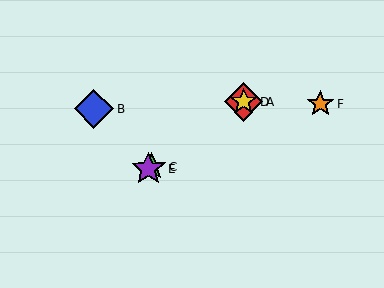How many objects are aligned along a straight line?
4 objects (A, C, D, E) are aligned along a straight line.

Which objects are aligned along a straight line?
Objects A, C, D, E are aligned along a straight line.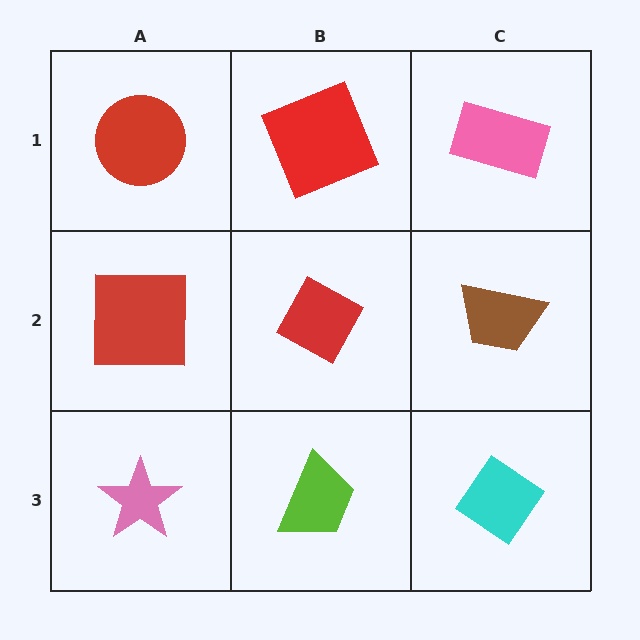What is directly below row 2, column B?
A lime trapezoid.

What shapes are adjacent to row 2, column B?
A red square (row 1, column B), a lime trapezoid (row 3, column B), a red square (row 2, column A), a brown trapezoid (row 2, column C).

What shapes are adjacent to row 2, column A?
A red circle (row 1, column A), a pink star (row 3, column A), a red diamond (row 2, column B).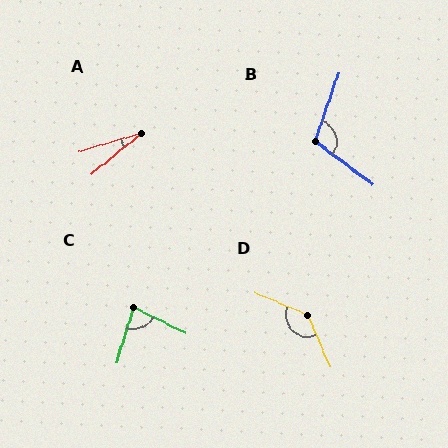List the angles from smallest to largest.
A (23°), C (81°), B (108°), D (136°).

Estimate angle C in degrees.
Approximately 81 degrees.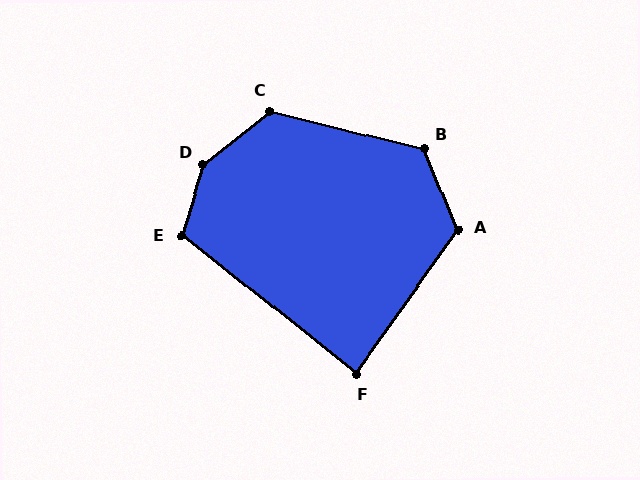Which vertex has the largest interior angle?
D, at approximately 147 degrees.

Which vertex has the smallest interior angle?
F, at approximately 87 degrees.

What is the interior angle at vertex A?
Approximately 122 degrees (obtuse).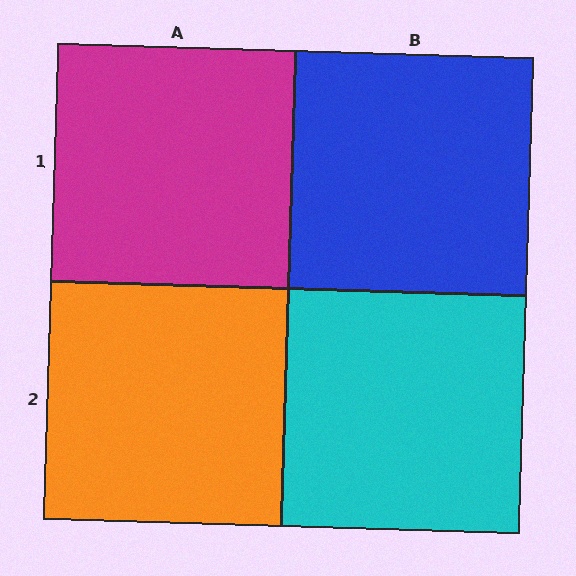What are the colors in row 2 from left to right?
Orange, cyan.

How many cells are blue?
1 cell is blue.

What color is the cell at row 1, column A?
Magenta.